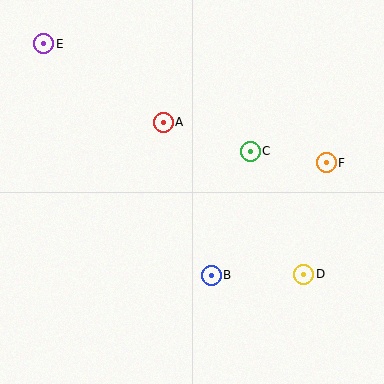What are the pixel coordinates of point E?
Point E is at (44, 44).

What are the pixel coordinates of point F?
Point F is at (326, 163).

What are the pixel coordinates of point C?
Point C is at (250, 151).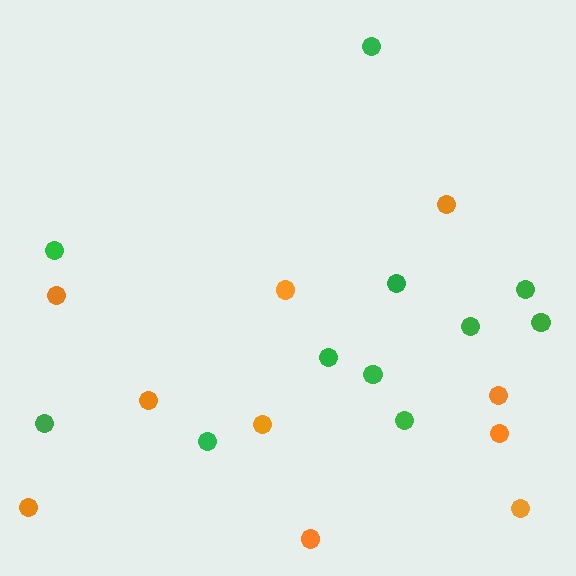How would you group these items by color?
There are 2 groups: one group of orange circles (10) and one group of green circles (11).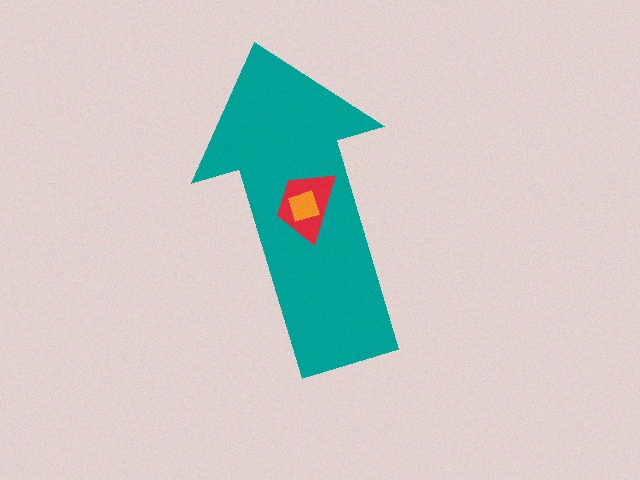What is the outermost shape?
The teal arrow.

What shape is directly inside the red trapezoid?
The orange diamond.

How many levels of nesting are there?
3.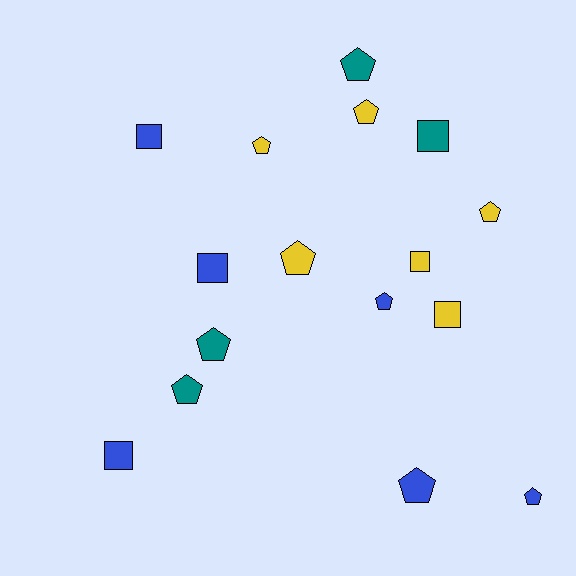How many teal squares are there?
There is 1 teal square.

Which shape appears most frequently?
Pentagon, with 10 objects.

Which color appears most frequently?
Yellow, with 6 objects.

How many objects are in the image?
There are 16 objects.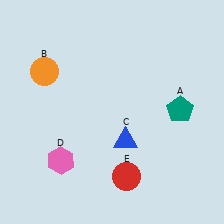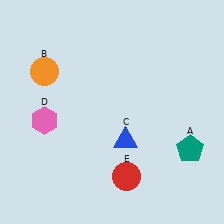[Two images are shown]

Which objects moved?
The objects that moved are: the teal pentagon (A), the pink hexagon (D).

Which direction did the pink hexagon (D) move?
The pink hexagon (D) moved up.